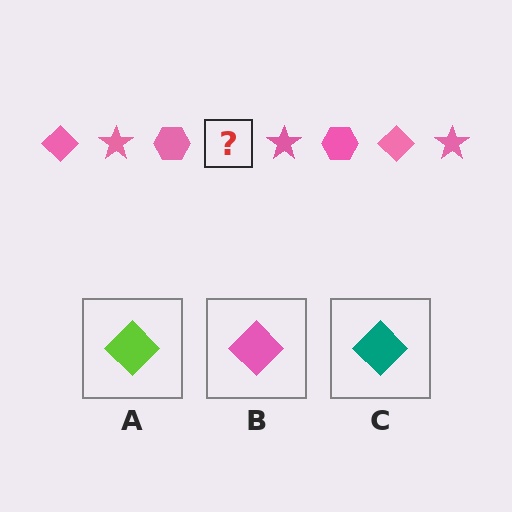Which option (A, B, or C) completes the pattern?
B.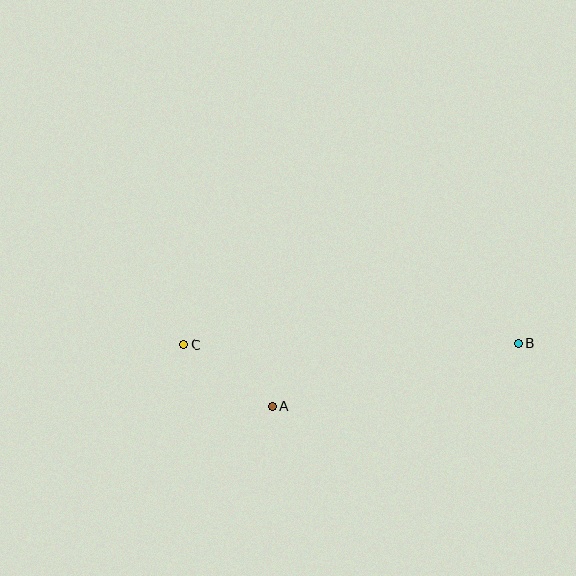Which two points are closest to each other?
Points A and C are closest to each other.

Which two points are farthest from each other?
Points B and C are farthest from each other.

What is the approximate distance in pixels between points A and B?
The distance between A and B is approximately 254 pixels.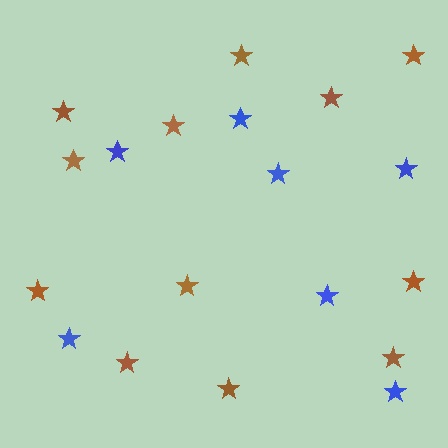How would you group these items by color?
There are 2 groups: one group of blue stars (7) and one group of brown stars (12).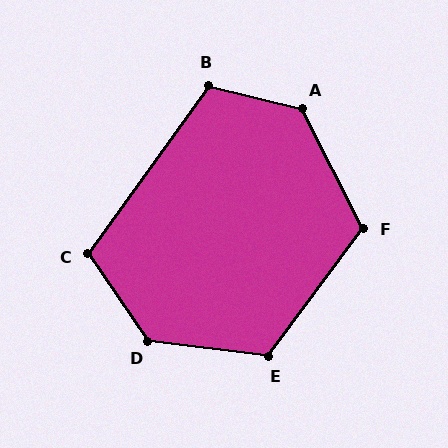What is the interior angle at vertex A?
Approximately 131 degrees (obtuse).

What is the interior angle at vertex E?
Approximately 119 degrees (obtuse).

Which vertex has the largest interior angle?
D, at approximately 132 degrees.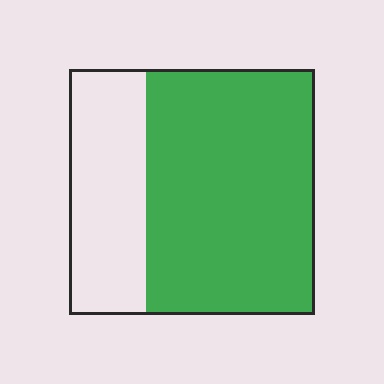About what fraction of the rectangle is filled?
About two thirds (2/3).